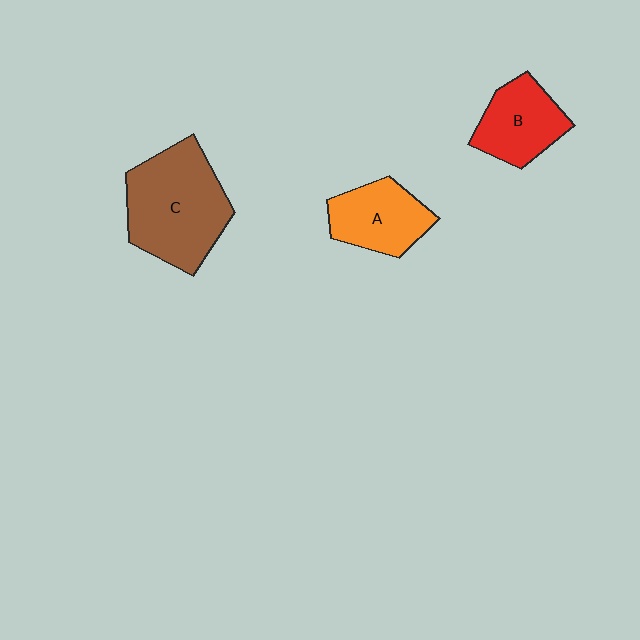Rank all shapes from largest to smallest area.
From largest to smallest: C (brown), A (orange), B (red).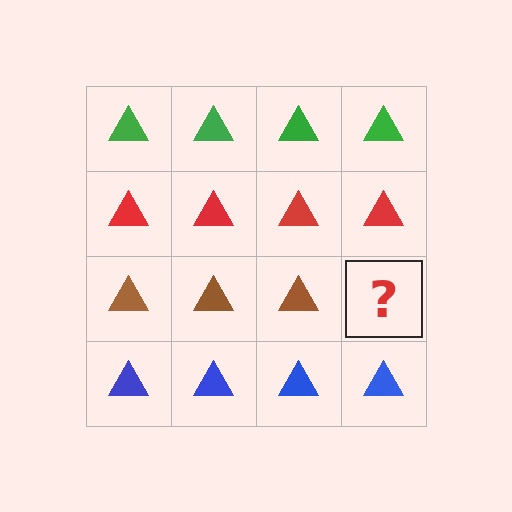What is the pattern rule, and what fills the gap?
The rule is that each row has a consistent color. The gap should be filled with a brown triangle.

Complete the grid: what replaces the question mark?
The question mark should be replaced with a brown triangle.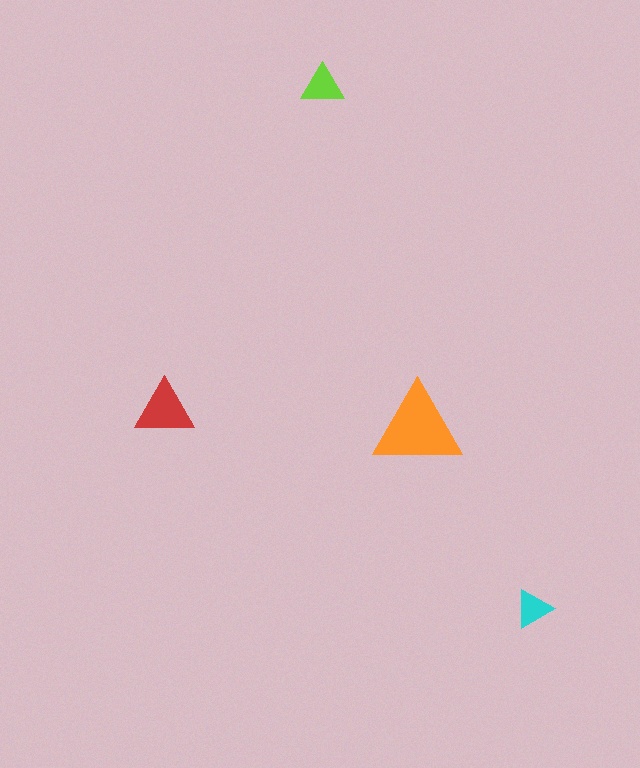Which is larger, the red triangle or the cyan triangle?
The red one.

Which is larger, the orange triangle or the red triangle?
The orange one.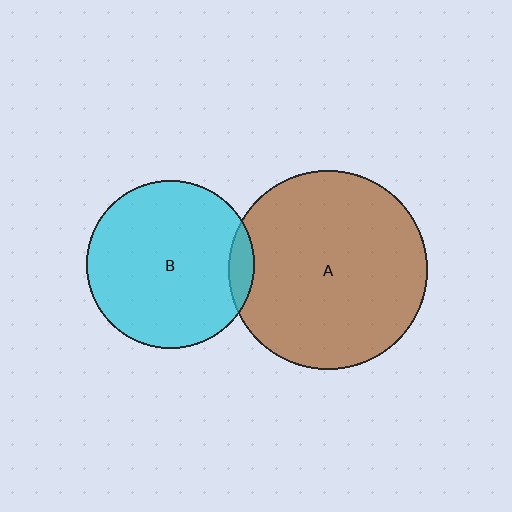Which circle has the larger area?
Circle A (brown).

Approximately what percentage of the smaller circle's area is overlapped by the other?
Approximately 5%.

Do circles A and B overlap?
Yes.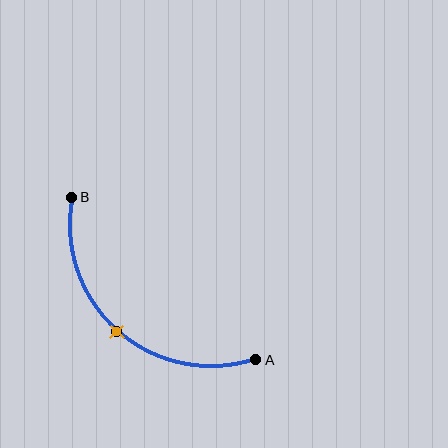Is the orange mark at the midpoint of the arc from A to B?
Yes. The orange mark lies on the arc at equal arc-length from both A and B — it is the arc midpoint.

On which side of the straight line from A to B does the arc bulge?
The arc bulges below and to the left of the straight line connecting A and B.